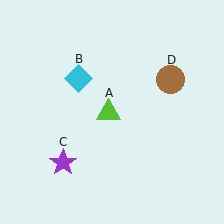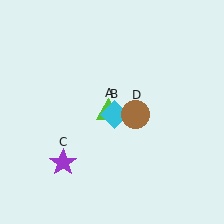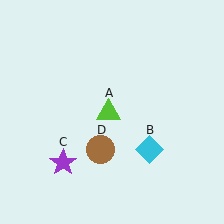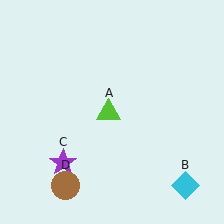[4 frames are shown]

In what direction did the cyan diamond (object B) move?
The cyan diamond (object B) moved down and to the right.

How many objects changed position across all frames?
2 objects changed position: cyan diamond (object B), brown circle (object D).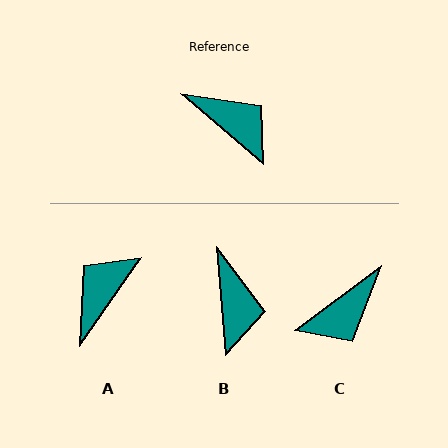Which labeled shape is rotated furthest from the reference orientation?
C, about 103 degrees away.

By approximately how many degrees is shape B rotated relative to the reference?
Approximately 45 degrees clockwise.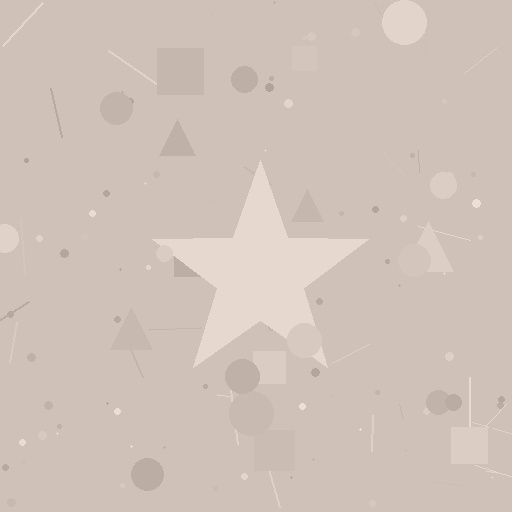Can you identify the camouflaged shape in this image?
The camouflaged shape is a star.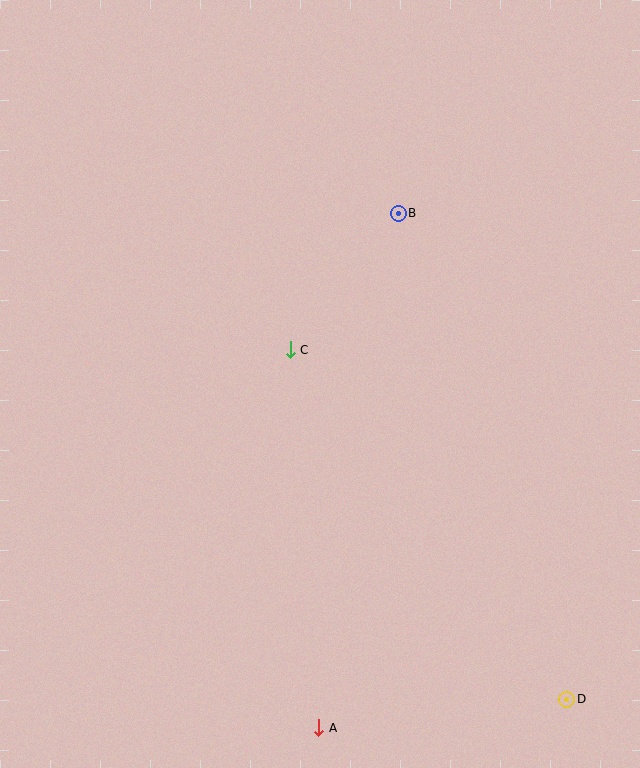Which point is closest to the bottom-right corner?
Point D is closest to the bottom-right corner.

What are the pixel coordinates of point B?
Point B is at (398, 213).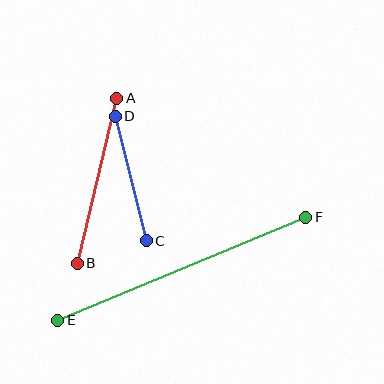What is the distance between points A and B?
The distance is approximately 169 pixels.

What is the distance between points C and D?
The distance is approximately 128 pixels.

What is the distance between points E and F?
The distance is approximately 269 pixels.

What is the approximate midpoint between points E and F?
The midpoint is at approximately (182, 269) pixels.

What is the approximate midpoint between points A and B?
The midpoint is at approximately (97, 181) pixels.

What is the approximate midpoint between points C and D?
The midpoint is at approximately (131, 178) pixels.